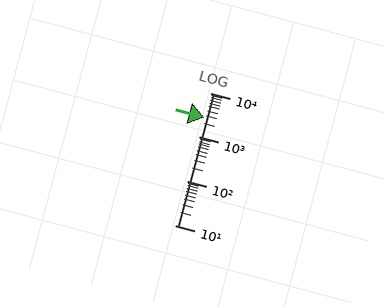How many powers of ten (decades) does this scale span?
The scale spans 3 decades, from 10 to 10000.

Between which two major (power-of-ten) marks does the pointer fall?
The pointer is between 1000 and 10000.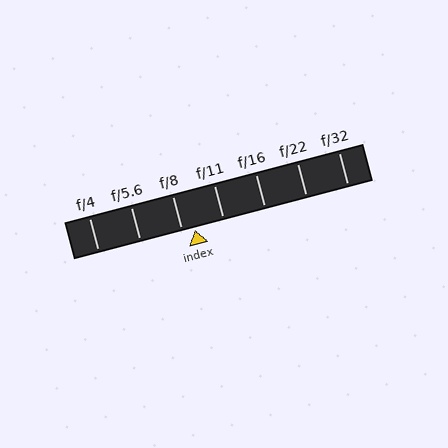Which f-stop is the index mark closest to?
The index mark is closest to f/8.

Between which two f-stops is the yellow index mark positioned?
The index mark is between f/8 and f/11.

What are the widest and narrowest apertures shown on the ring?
The widest aperture shown is f/4 and the narrowest is f/32.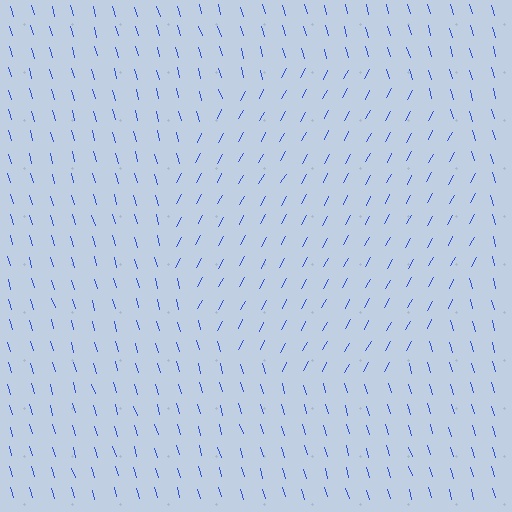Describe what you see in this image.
The image is filled with small blue line segments. A circle region in the image has lines oriented differently from the surrounding lines, creating a visible texture boundary.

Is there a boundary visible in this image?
Yes, there is a texture boundary formed by a change in line orientation.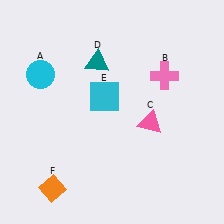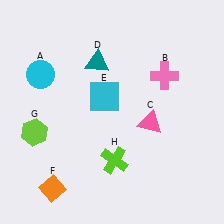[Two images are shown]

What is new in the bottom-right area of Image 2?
A lime cross (H) was added in the bottom-right area of Image 2.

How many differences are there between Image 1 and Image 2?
There are 2 differences between the two images.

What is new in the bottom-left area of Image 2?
A lime hexagon (G) was added in the bottom-left area of Image 2.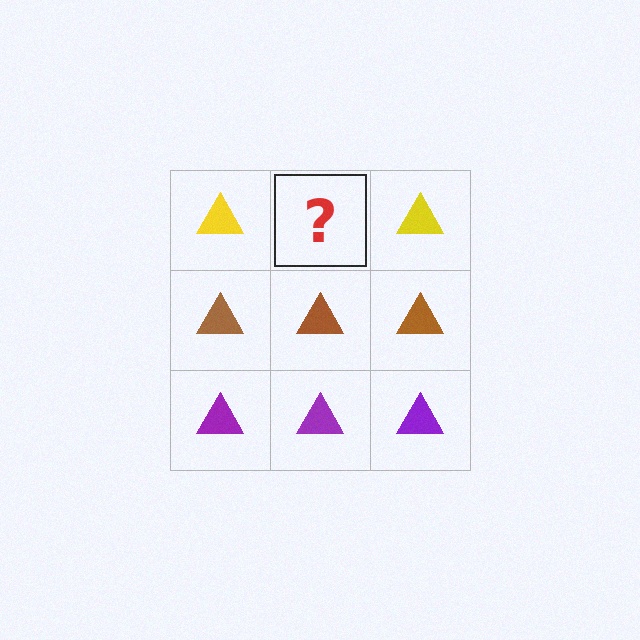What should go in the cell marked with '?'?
The missing cell should contain a yellow triangle.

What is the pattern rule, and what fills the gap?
The rule is that each row has a consistent color. The gap should be filled with a yellow triangle.